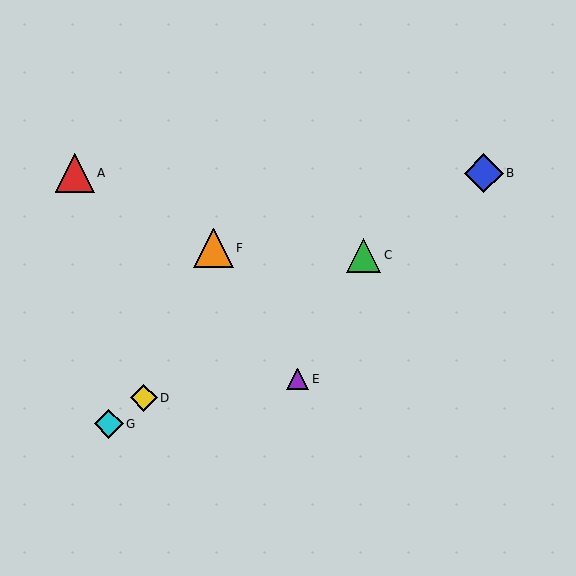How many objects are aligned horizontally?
2 objects (A, B) are aligned horizontally.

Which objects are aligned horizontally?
Objects A, B are aligned horizontally.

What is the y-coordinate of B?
Object B is at y≈173.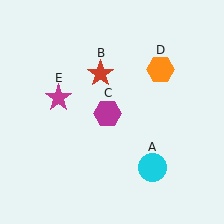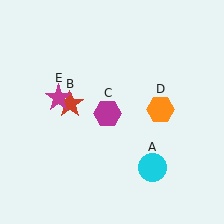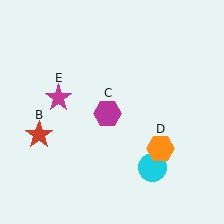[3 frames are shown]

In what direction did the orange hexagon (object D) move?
The orange hexagon (object D) moved down.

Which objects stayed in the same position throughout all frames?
Cyan circle (object A) and magenta hexagon (object C) and magenta star (object E) remained stationary.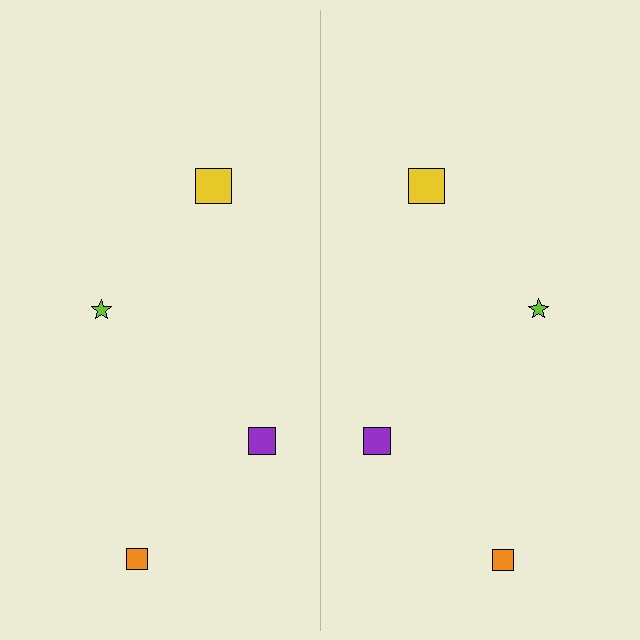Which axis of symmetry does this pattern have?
The pattern has a vertical axis of symmetry running through the center of the image.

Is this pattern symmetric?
Yes, this pattern has bilateral (reflection) symmetry.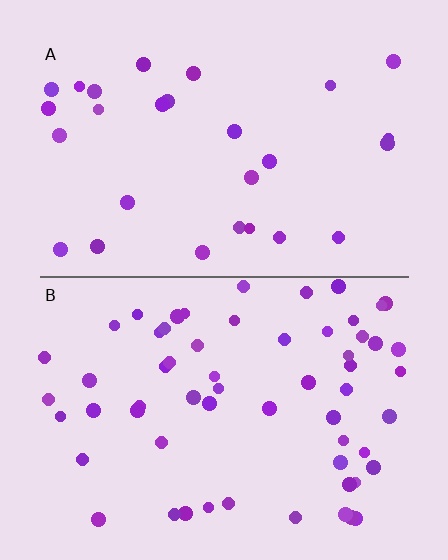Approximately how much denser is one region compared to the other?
Approximately 2.2× — region B over region A.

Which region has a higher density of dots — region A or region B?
B (the bottom).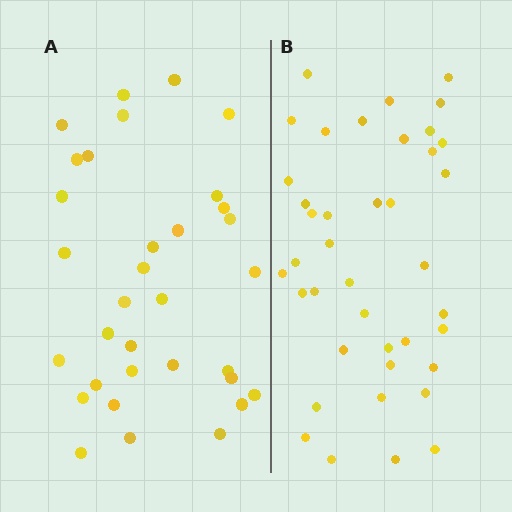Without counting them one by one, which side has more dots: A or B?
Region B (the right region) has more dots.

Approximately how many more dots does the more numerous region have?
Region B has roughly 8 or so more dots than region A.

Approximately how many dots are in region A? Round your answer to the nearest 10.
About 30 dots. (The exact count is 33, which rounds to 30.)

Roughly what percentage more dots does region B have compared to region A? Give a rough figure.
About 20% more.